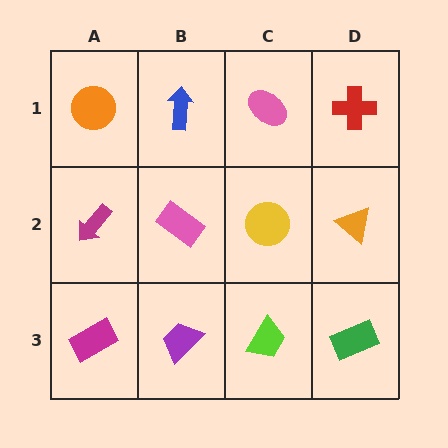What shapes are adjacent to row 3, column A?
A magenta arrow (row 2, column A), a purple trapezoid (row 3, column B).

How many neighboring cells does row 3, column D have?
2.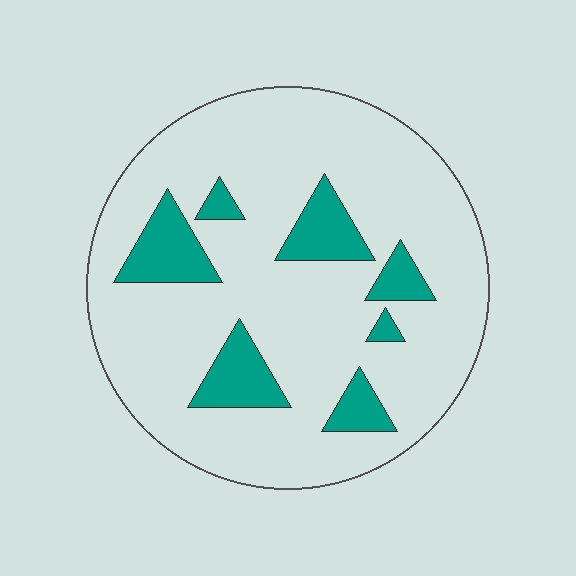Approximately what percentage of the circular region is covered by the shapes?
Approximately 15%.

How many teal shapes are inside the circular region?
7.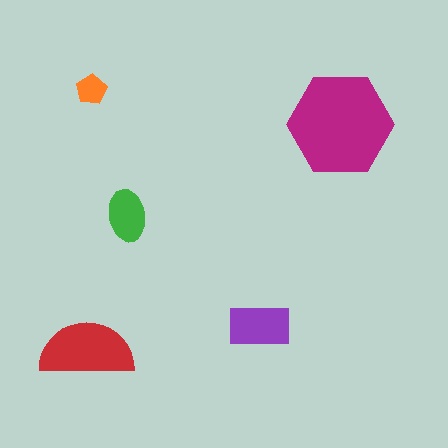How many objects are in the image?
There are 5 objects in the image.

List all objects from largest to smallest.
The magenta hexagon, the red semicircle, the purple rectangle, the green ellipse, the orange pentagon.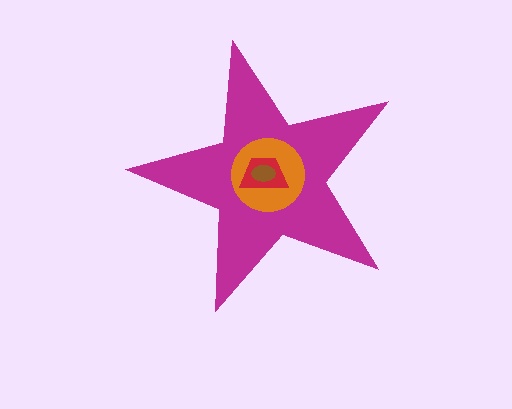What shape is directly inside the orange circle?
The red trapezoid.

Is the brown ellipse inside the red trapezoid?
Yes.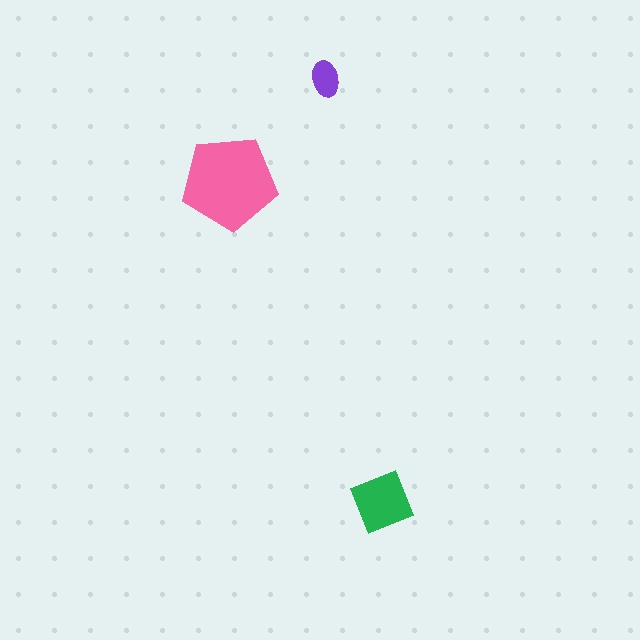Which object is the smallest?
The purple ellipse.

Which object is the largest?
The pink pentagon.